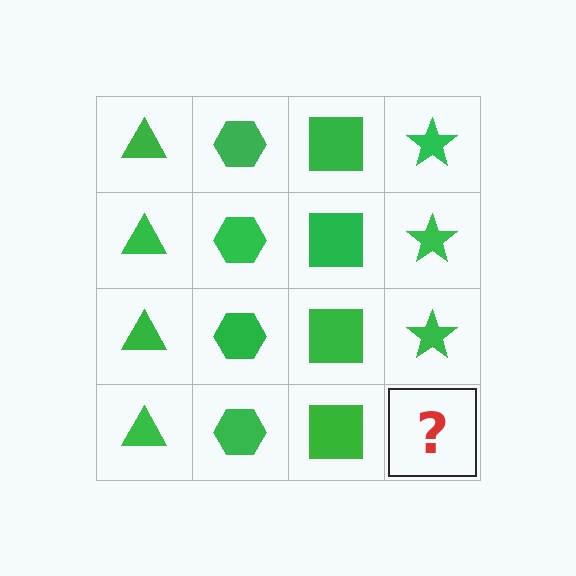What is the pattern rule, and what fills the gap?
The rule is that each column has a consistent shape. The gap should be filled with a green star.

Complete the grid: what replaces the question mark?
The question mark should be replaced with a green star.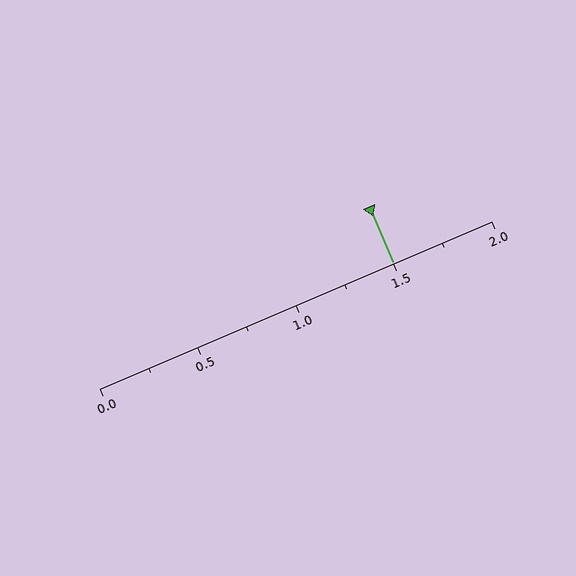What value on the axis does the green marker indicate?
The marker indicates approximately 1.5.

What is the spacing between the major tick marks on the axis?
The major ticks are spaced 0.5 apart.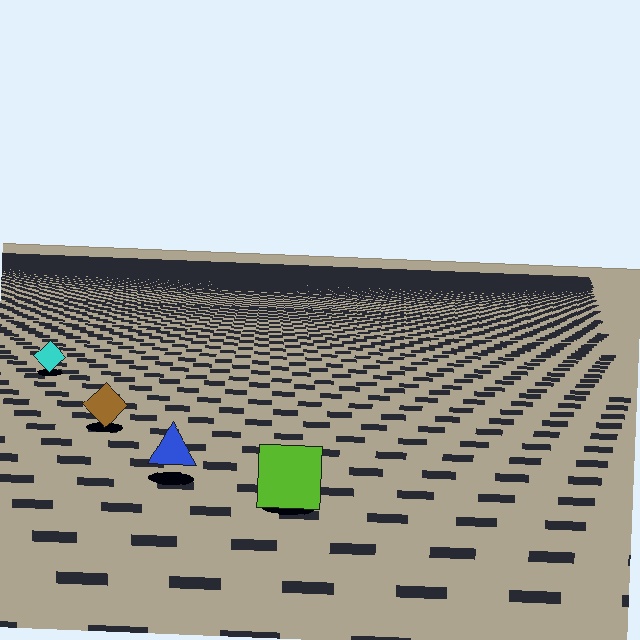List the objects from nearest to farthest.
From nearest to farthest: the lime square, the blue triangle, the brown diamond, the cyan diamond.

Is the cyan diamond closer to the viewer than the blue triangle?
No. The blue triangle is closer — you can tell from the texture gradient: the ground texture is coarser near it.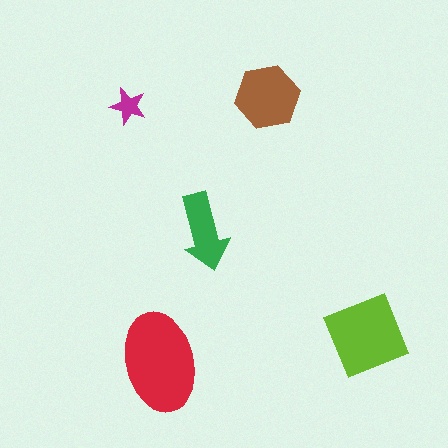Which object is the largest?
The red ellipse.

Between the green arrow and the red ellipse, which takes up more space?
The red ellipse.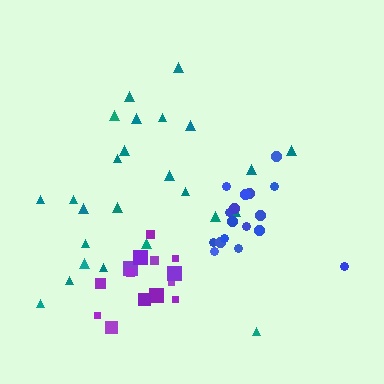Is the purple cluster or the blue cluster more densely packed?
Purple.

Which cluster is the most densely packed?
Purple.